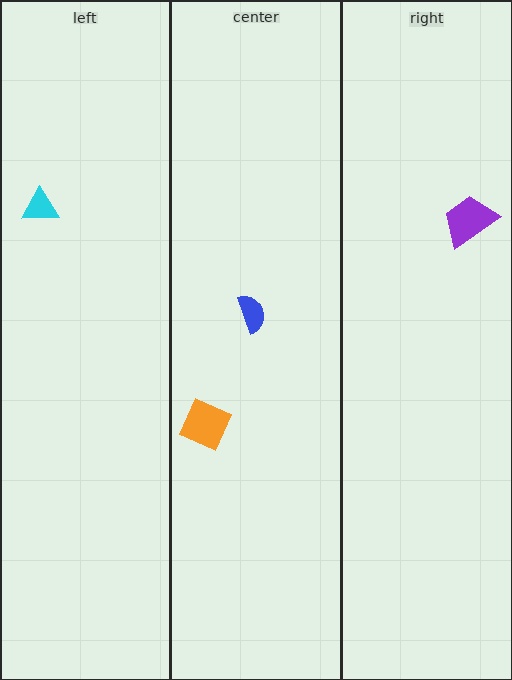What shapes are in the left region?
The cyan triangle.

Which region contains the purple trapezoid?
The right region.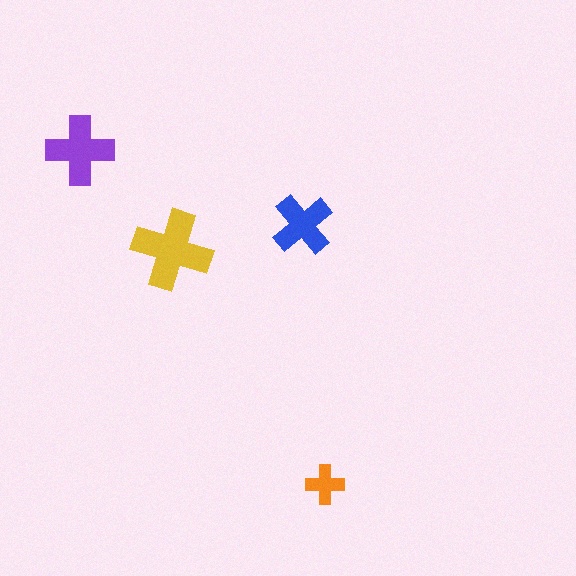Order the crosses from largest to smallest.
the yellow one, the purple one, the blue one, the orange one.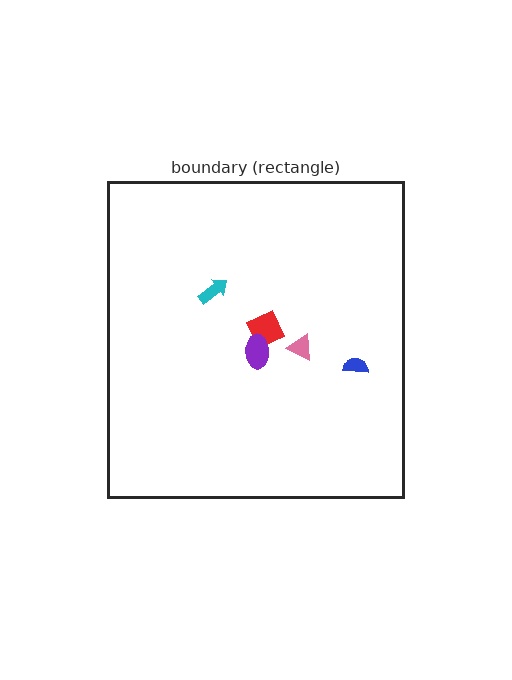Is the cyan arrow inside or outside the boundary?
Inside.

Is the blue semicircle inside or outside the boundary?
Inside.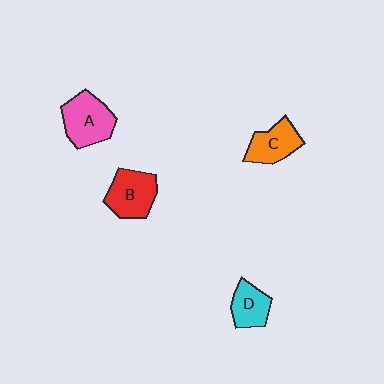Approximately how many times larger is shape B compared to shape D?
Approximately 1.4 times.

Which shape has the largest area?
Shape A (pink).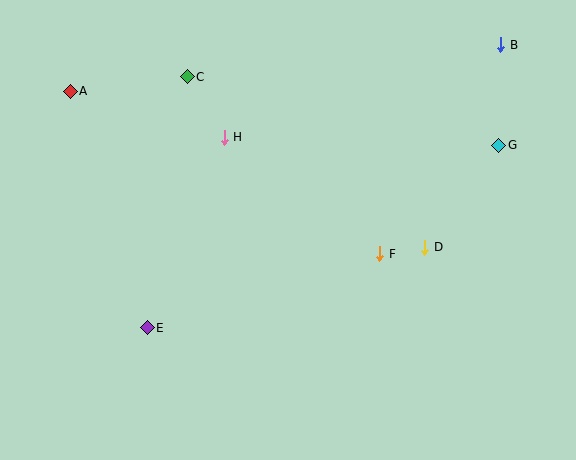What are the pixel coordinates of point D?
Point D is at (425, 247).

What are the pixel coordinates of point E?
Point E is at (147, 328).